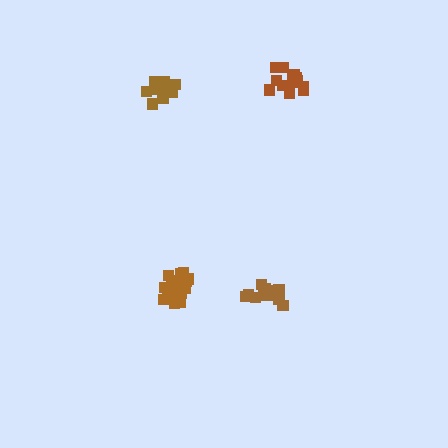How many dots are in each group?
Group 1: 16 dots, Group 2: 13 dots, Group 3: 12 dots, Group 4: 14 dots (55 total).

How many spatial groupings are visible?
There are 4 spatial groupings.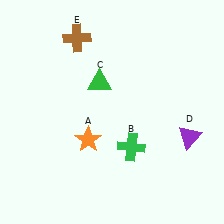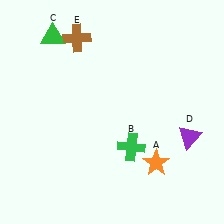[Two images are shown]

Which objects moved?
The objects that moved are: the orange star (A), the green triangle (C).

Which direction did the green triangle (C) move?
The green triangle (C) moved left.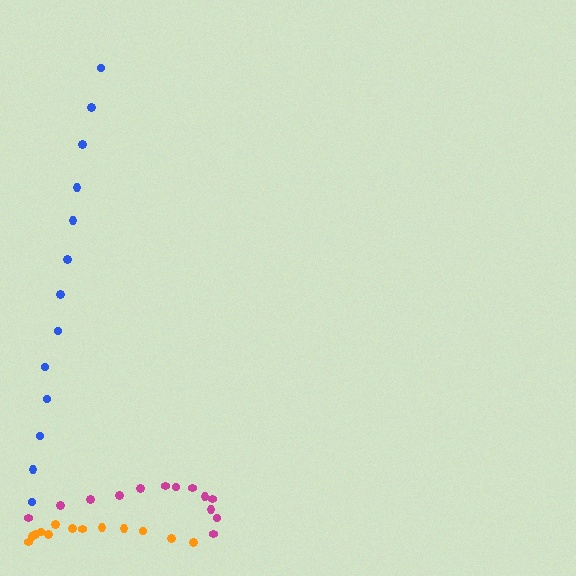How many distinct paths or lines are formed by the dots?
There are 3 distinct paths.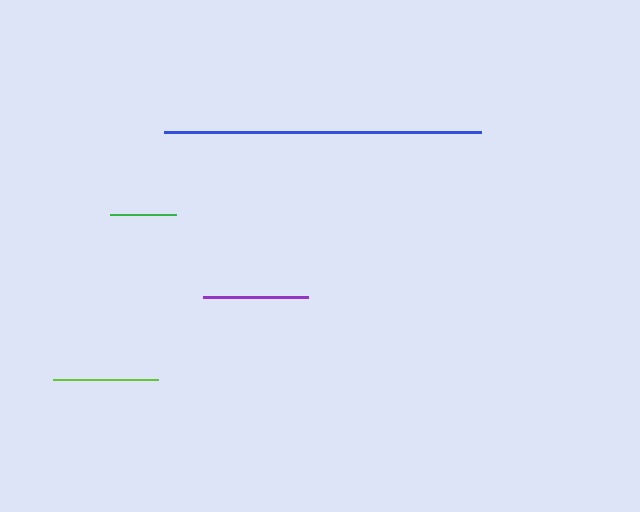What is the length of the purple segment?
The purple segment is approximately 105 pixels long.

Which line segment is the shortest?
The green line is the shortest at approximately 65 pixels.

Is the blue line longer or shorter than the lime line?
The blue line is longer than the lime line.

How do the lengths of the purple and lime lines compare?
The purple and lime lines are approximately the same length.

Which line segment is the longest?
The blue line is the longest at approximately 318 pixels.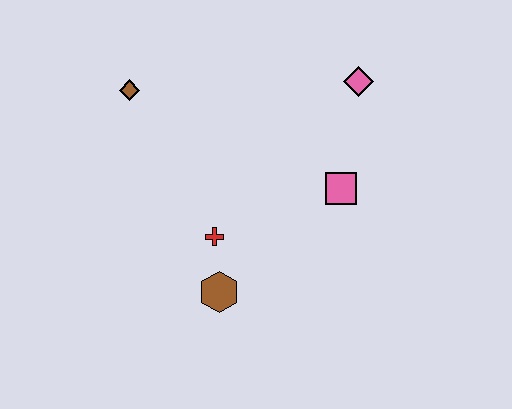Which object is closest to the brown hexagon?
The red cross is closest to the brown hexagon.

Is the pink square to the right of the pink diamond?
No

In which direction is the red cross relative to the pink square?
The red cross is to the left of the pink square.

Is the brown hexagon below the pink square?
Yes